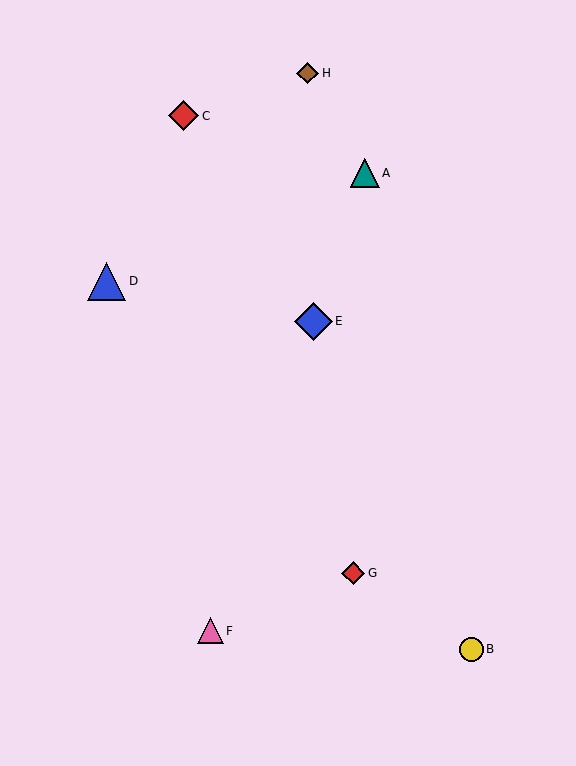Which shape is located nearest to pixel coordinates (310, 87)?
The brown diamond (labeled H) at (308, 73) is nearest to that location.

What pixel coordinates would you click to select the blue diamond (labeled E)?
Click at (313, 321) to select the blue diamond E.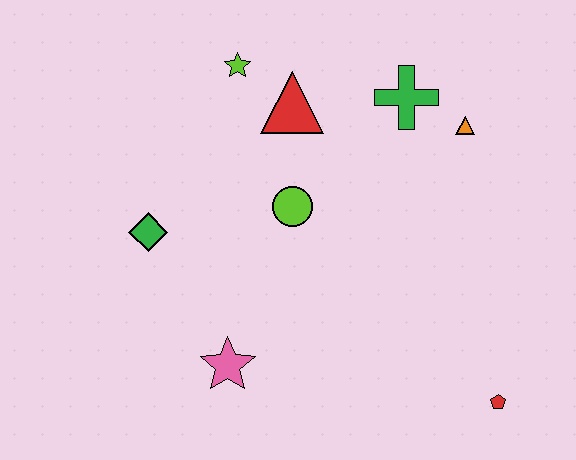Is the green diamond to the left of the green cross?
Yes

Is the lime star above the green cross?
Yes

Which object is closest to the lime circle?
The red triangle is closest to the lime circle.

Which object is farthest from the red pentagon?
The lime star is farthest from the red pentagon.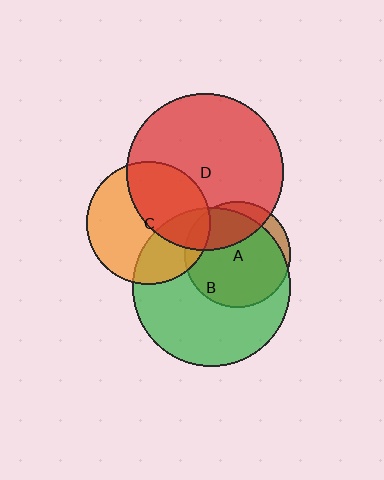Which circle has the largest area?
Circle B (green).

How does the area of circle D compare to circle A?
Approximately 2.2 times.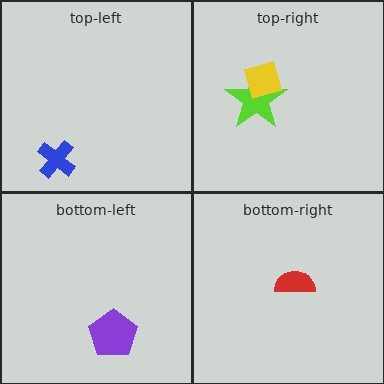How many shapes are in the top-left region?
1.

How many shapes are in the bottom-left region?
1.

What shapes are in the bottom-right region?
The red semicircle.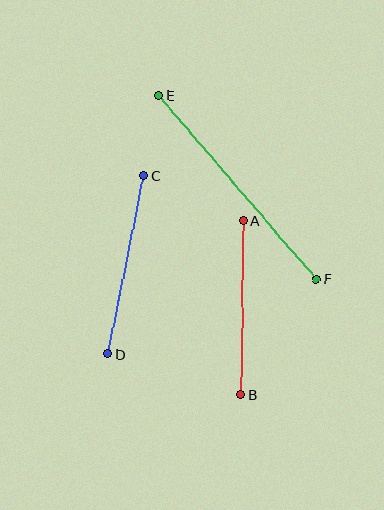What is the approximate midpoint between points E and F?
The midpoint is at approximately (238, 187) pixels.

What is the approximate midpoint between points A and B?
The midpoint is at approximately (242, 308) pixels.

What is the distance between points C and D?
The distance is approximately 182 pixels.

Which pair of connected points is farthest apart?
Points E and F are farthest apart.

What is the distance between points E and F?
The distance is approximately 241 pixels.